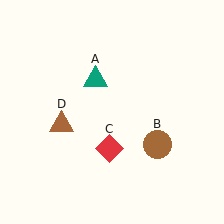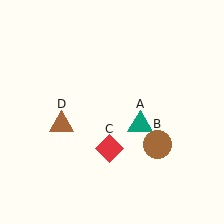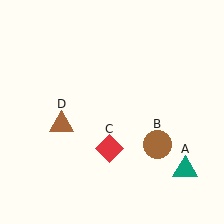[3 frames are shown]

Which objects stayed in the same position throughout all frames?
Brown circle (object B) and red diamond (object C) and brown triangle (object D) remained stationary.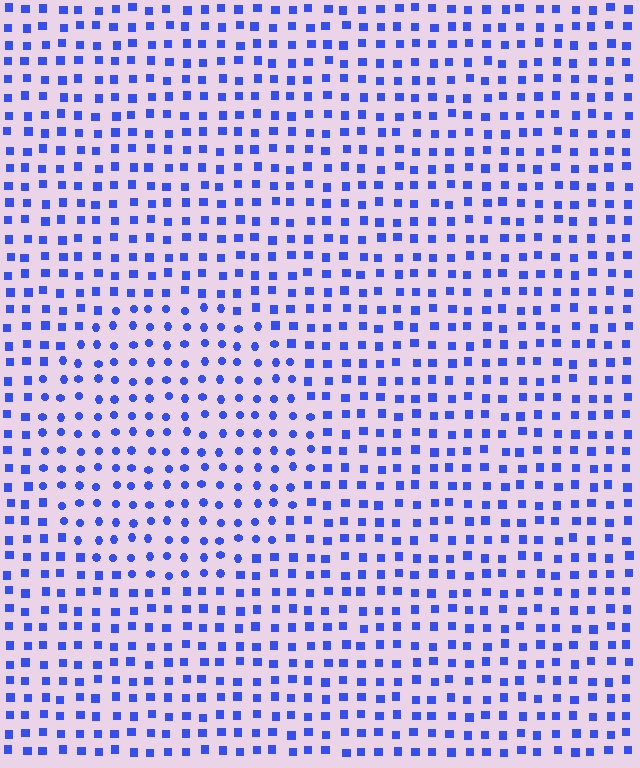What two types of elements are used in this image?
The image uses circles inside the circle region and squares outside it.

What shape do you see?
I see a circle.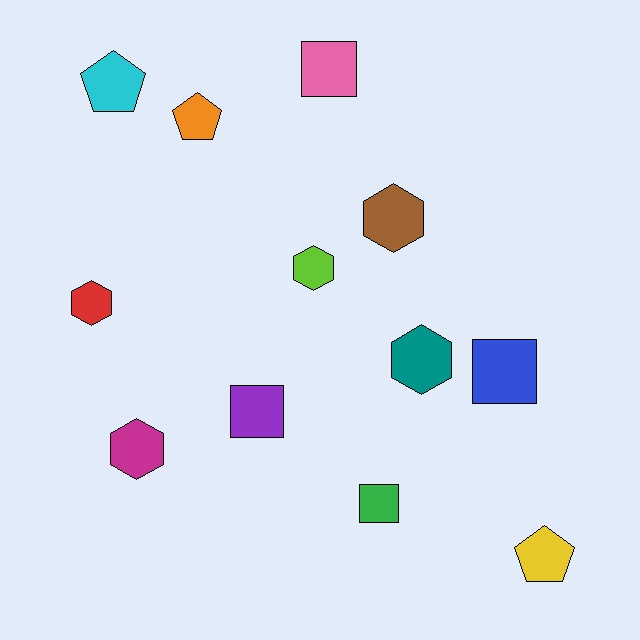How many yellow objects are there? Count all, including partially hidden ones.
There is 1 yellow object.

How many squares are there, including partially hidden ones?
There are 4 squares.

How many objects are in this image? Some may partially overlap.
There are 12 objects.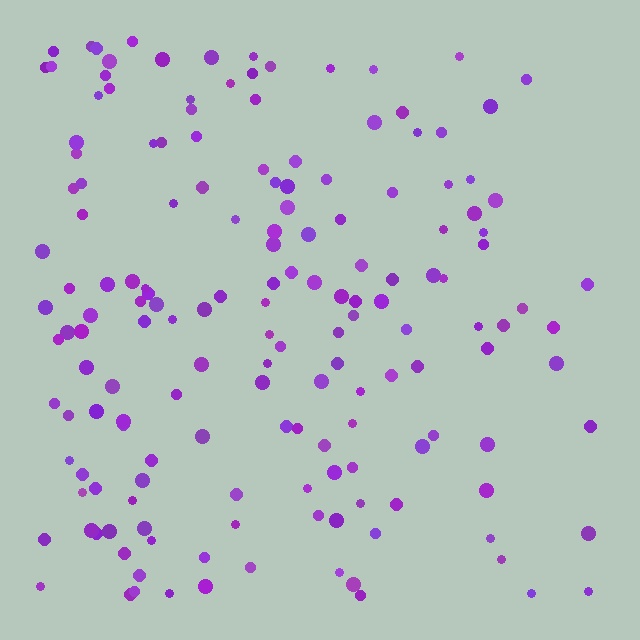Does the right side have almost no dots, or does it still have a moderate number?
Still a moderate number, just noticeably fewer than the left.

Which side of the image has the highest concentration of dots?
The left.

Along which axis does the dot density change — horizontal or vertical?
Horizontal.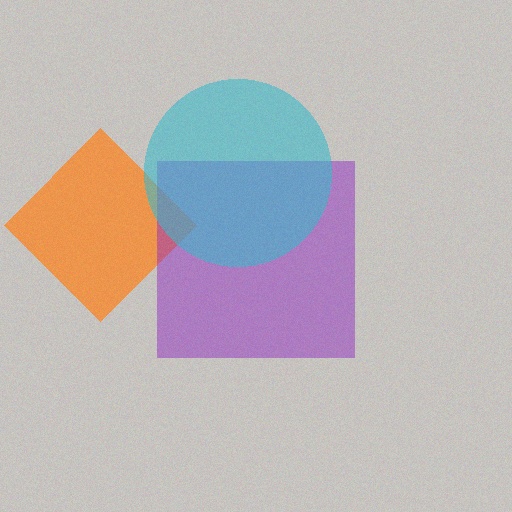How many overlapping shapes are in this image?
There are 3 overlapping shapes in the image.